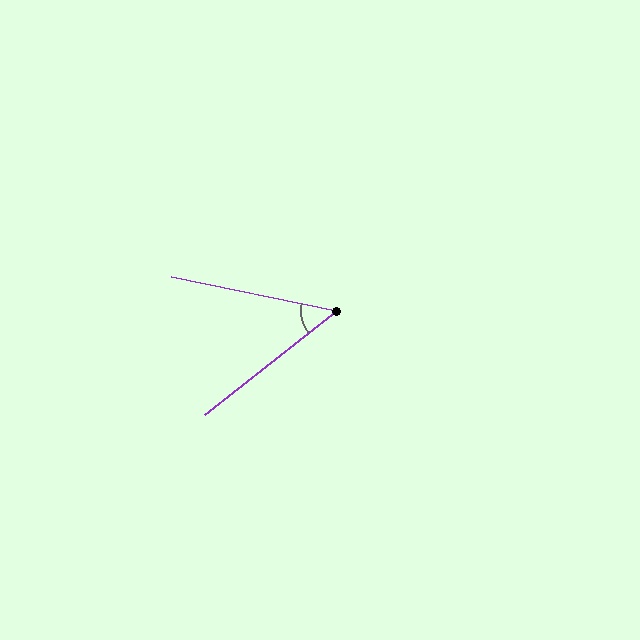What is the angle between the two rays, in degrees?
Approximately 50 degrees.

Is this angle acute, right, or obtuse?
It is acute.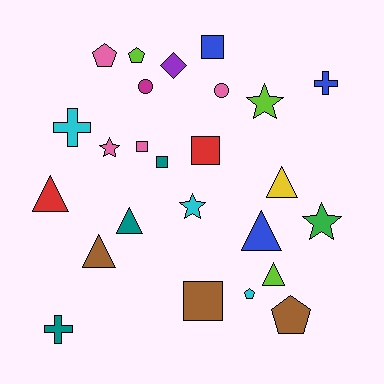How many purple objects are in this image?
There is 1 purple object.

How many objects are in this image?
There are 25 objects.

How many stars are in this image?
There are 4 stars.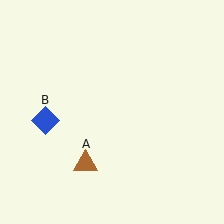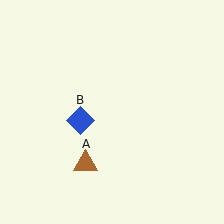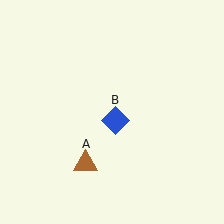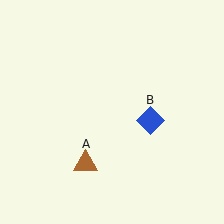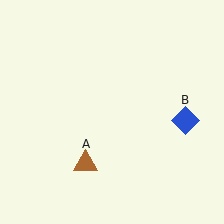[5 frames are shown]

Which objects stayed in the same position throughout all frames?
Brown triangle (object A) remained stationary.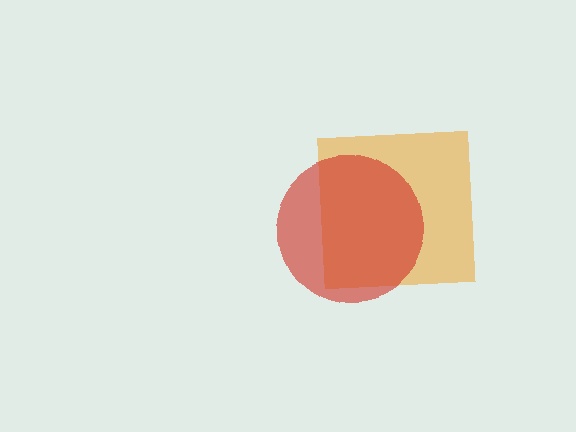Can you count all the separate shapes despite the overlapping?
Yes, there are 2 separate shapes.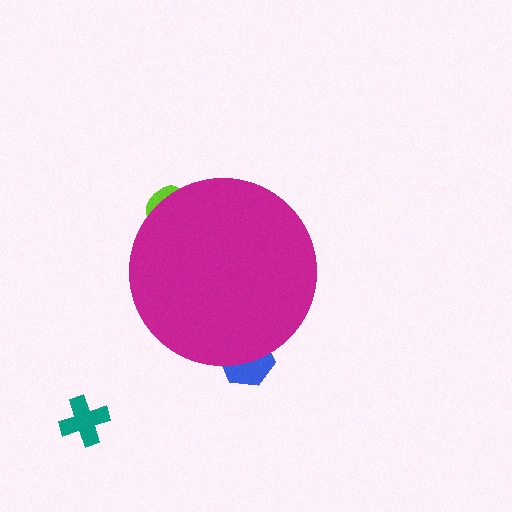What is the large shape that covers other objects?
A magenta circle.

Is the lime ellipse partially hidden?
Yes, the lime ellipse is partially hidden behind the magenta circle.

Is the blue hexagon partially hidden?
Yes, the blue hexagon is partially hidden behind the magenta circle.